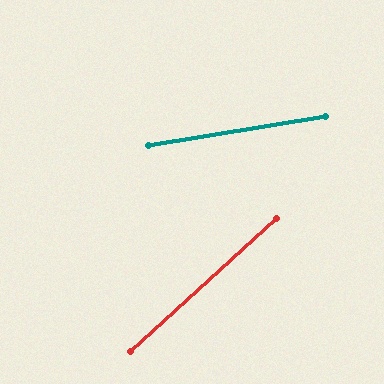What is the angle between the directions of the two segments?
Approximately 33 degrees.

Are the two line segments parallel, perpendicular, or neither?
Neither parallel nor perpendicular — they differ by about 33°.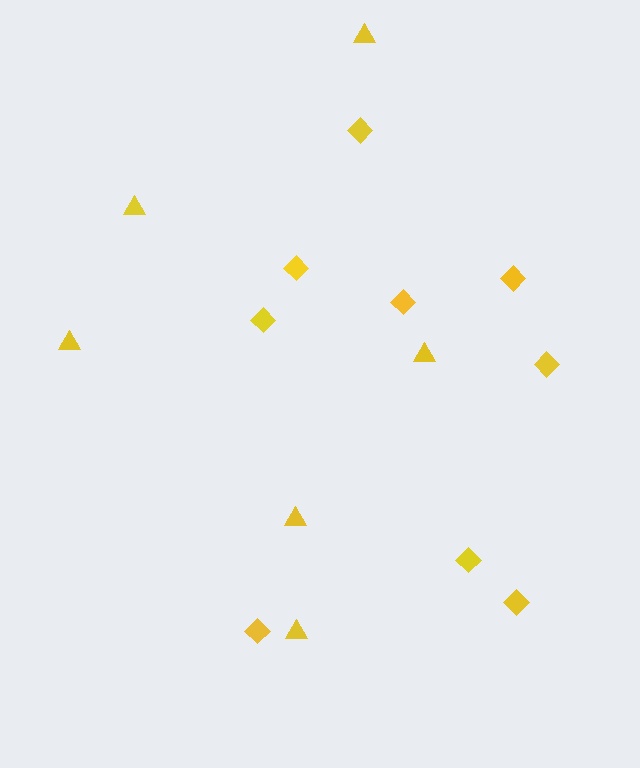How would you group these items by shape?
There are 2 groups: one group of triangles (6) and one group of diamonds (9).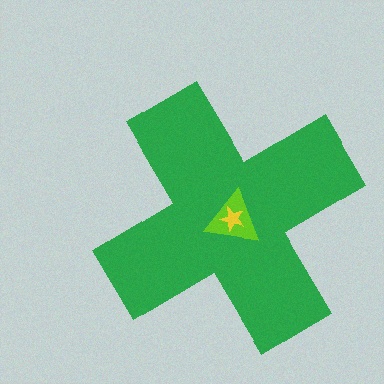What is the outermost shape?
The green cross.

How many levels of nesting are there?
3.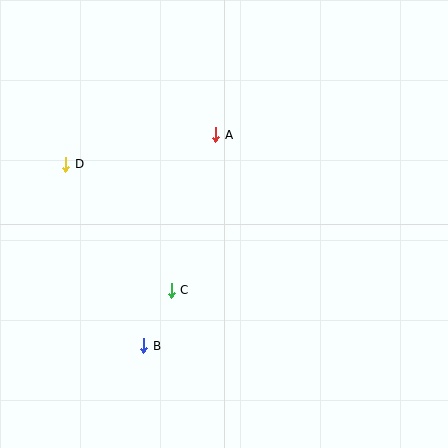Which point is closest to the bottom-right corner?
Point C is closest to the bottom-right corner.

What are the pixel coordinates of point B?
Point B is at (144, 346).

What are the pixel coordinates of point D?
Point D is at (66, 164).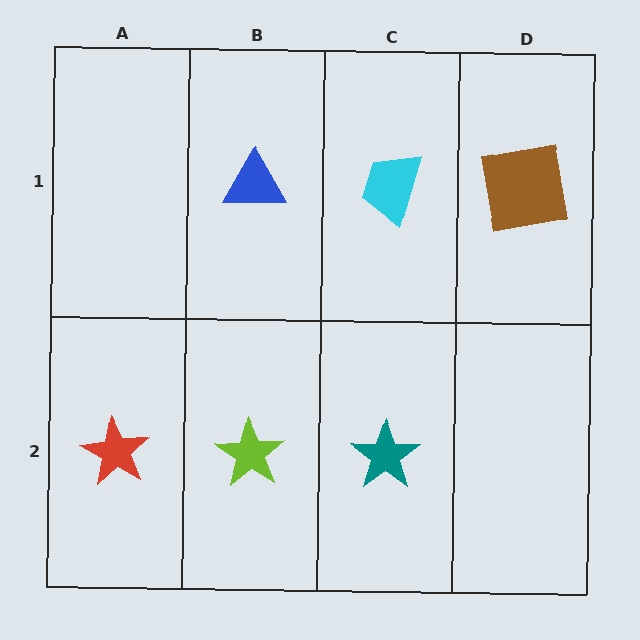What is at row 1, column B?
A blue triangle.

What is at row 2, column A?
A red star.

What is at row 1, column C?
A cyan trapezoid.